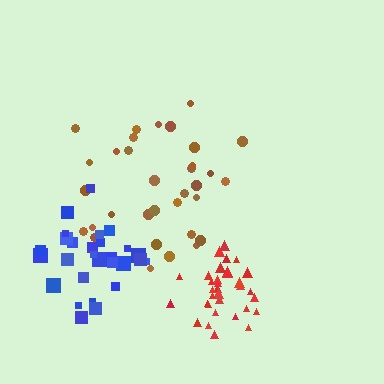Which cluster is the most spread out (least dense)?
Brown.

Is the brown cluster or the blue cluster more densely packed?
Blue.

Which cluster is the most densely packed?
Red.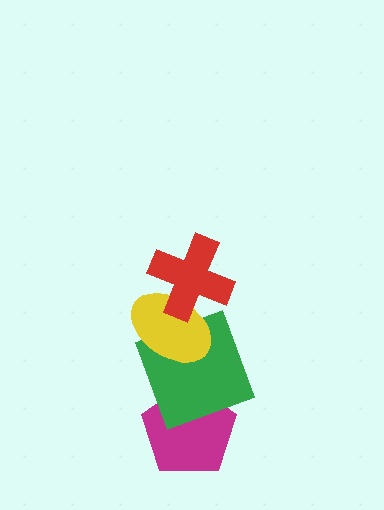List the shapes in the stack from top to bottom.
From top to bottom: the red cross, the yellow ellipse, the green square, the magenta pentagon.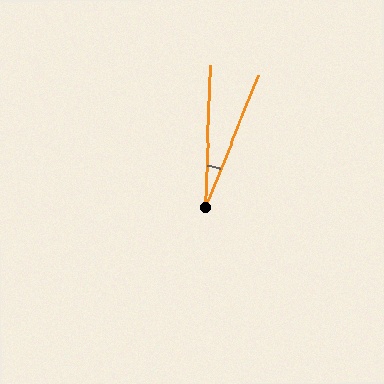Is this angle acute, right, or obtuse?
It is acute.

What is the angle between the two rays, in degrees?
Approximately 20 degrees.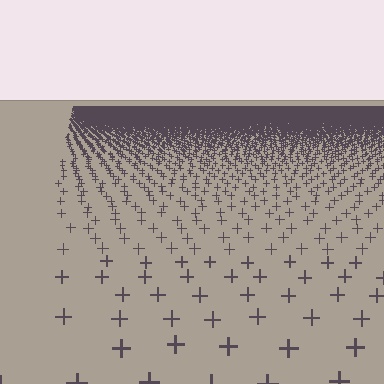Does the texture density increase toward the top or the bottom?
Density increases toward the top.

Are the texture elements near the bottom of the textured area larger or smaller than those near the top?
Larger. Near the bottom, elements are closer to the viewer and appear at a bigger on-screen size.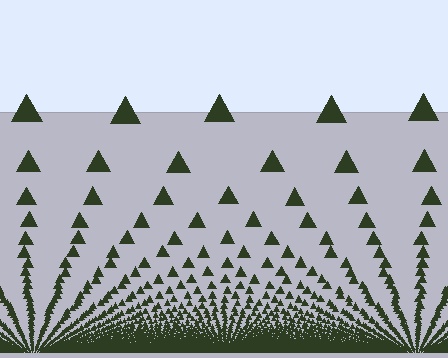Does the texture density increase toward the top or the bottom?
Density increases toward the bottom.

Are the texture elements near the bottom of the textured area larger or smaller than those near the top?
Smaller. The gradient is inverted — elements near the bottom are smaller and denser.